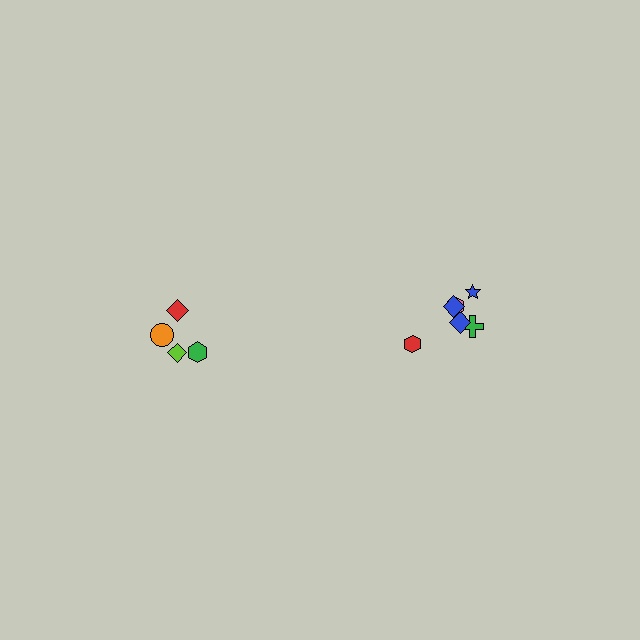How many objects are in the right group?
There are 6 objects.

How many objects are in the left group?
There are 4 objects.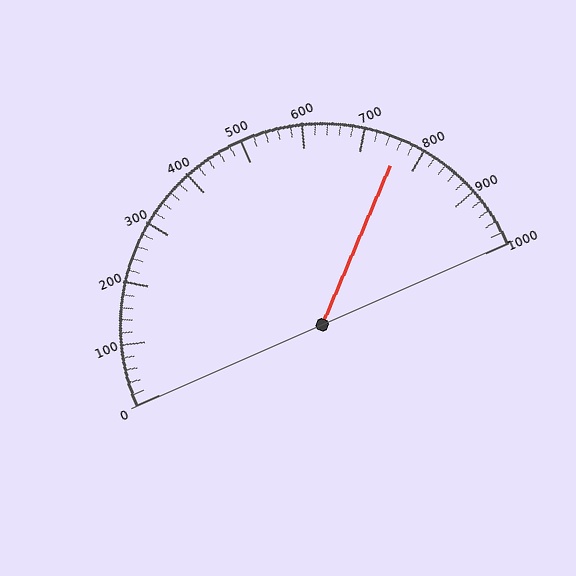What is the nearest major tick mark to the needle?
The nearest major tick mark is 800.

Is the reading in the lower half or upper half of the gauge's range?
The reading is in the upper half of the range (0 to 1000).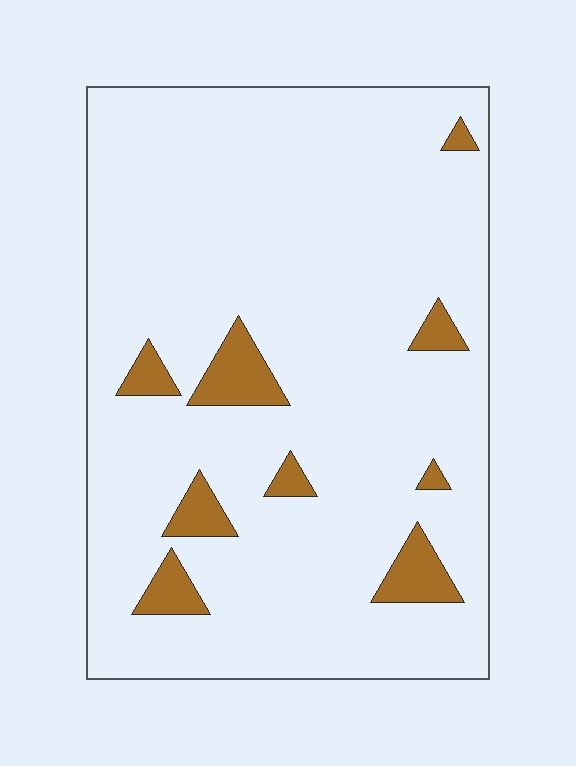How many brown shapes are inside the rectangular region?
9.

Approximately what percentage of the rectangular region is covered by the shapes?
Approximately 10%.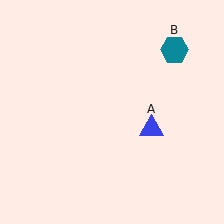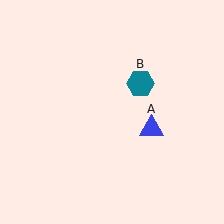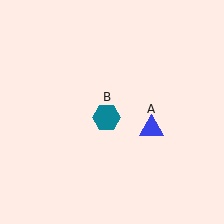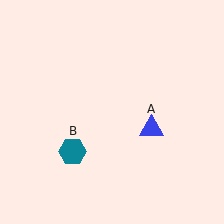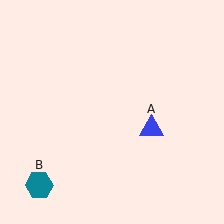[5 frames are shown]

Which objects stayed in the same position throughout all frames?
Blue triangle (object A) remained stationary.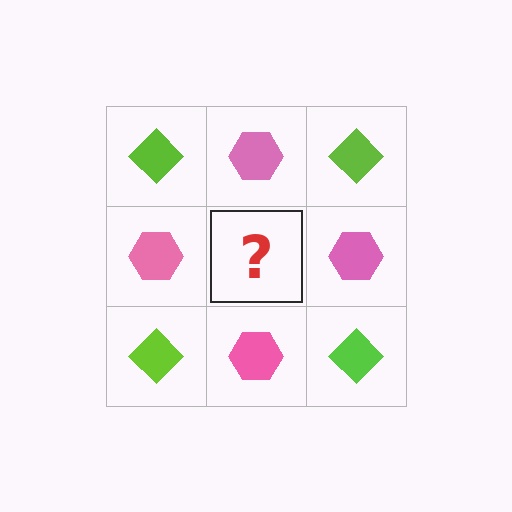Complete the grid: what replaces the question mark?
The question mark should be replaced with a lime diamond.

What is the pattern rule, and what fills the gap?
The rule is that it alternates lime diamond and pink hexagon in a checkerboard pattern. The gap should be filled with a lime diamond.